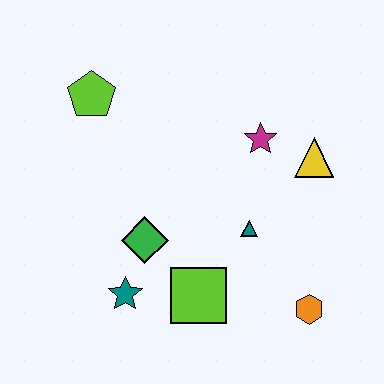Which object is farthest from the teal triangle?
The lime pentagon is farthest from the teal triangle.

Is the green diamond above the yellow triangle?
No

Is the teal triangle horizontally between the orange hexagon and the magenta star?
No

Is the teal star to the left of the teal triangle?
Yes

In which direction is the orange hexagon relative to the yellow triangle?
The orange hexagon is below the yellow triangle.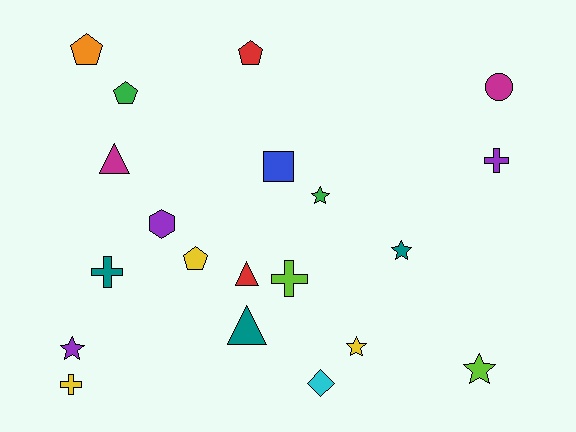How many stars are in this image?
There are 5 stars.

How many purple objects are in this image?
There are 3 purple objects.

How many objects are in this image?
There are 20 objects.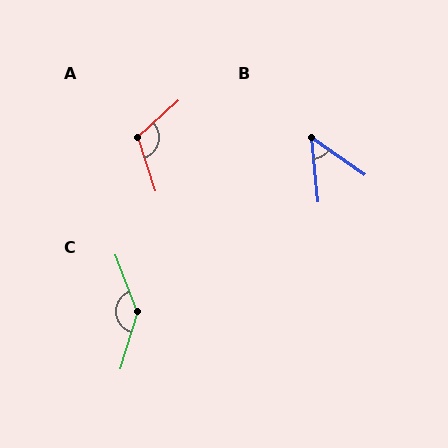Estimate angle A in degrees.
Approximately 114 degrees.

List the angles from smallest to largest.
B (50°), A (114°), C (142°).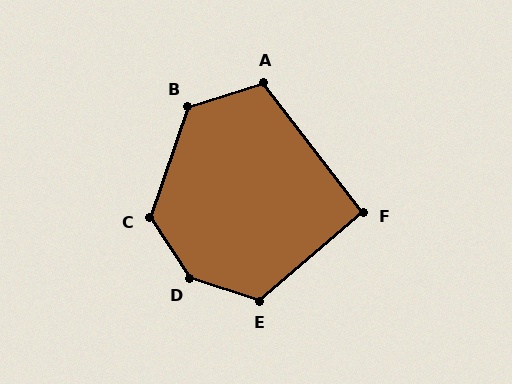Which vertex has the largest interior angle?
D, at approximately 141 degrees.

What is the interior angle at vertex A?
Approximately 110 degrees (obtuse).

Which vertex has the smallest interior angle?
F, at approximately 93 degrees.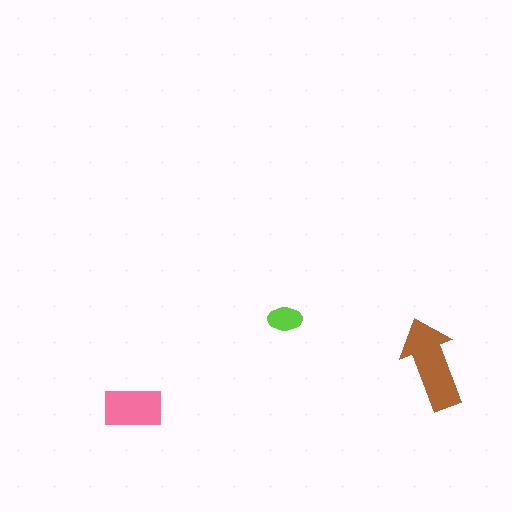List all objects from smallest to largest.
The lime ellipse, the pink rectangle, the brown arrow.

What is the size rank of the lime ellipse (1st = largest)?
3rd.